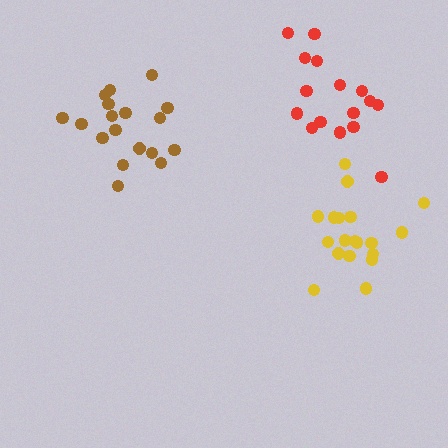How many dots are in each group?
Group 1: 19 dots, Group 2: 18 dots, Group 3: 16 dots (53 total).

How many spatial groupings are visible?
There are 3 spatial groupings.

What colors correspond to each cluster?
The clusters are colored: yellow, brown, red.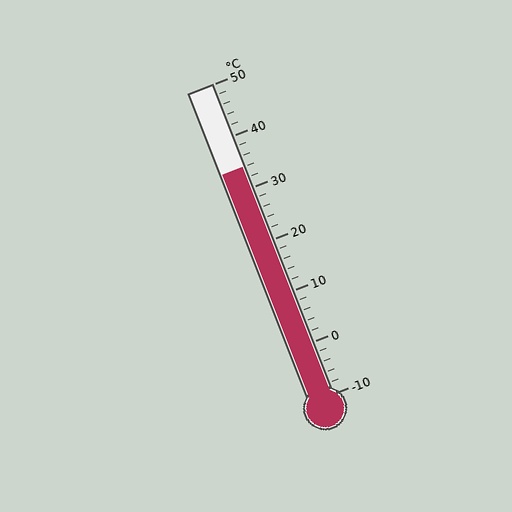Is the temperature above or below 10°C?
The temperature is above 10°C.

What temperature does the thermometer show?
The thermometer shows approximately 34°C.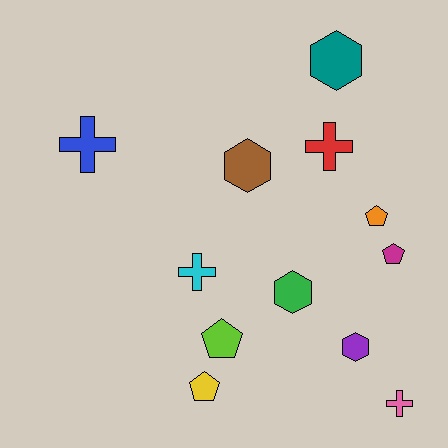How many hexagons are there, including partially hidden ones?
There are 4 hexagons.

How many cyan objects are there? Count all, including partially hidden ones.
There is 1 cyan object.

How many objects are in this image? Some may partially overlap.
There are 12 objects.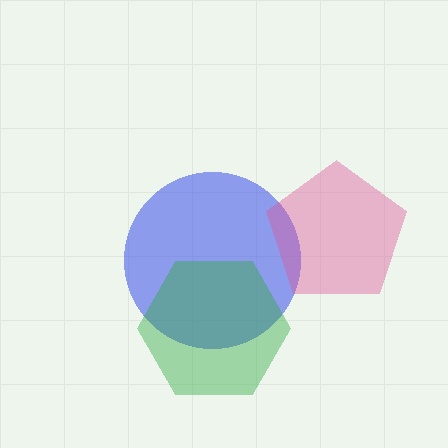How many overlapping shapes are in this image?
There are 3 overlapping shapes in the image.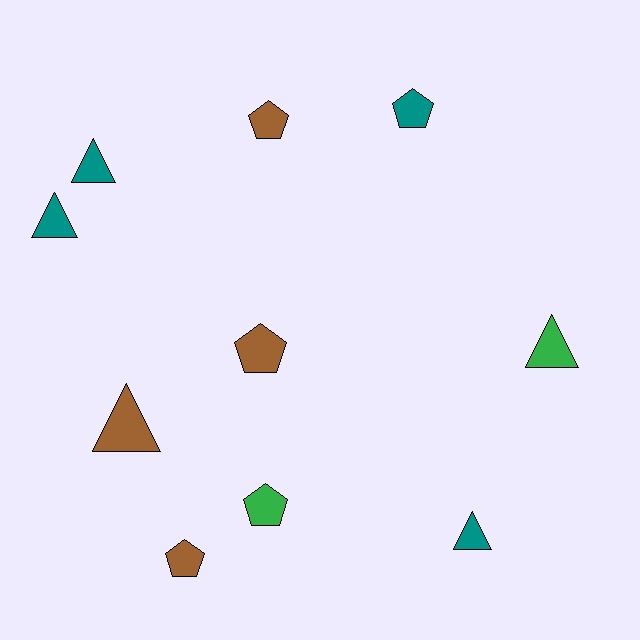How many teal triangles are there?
There are 3 teal triangles.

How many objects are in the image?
There are 10 objects.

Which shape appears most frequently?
Pentagon, with 5 objects.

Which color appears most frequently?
Brown, with 4 objects.